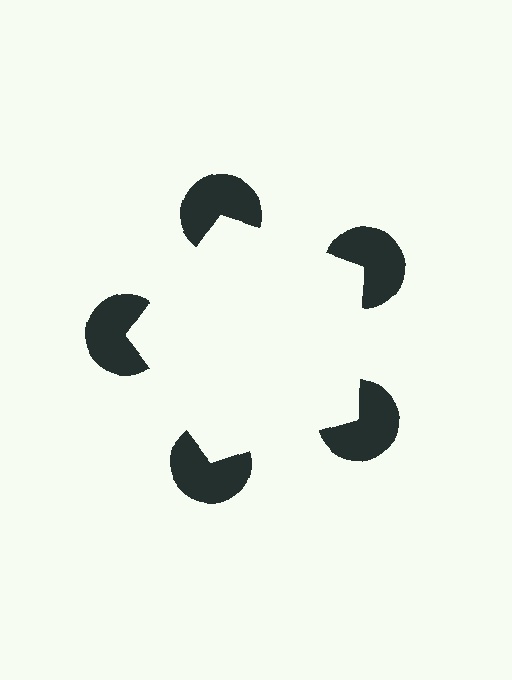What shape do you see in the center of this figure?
An illusory pentagon — its edges are inferred from the aligned wedge cuts in the pac-man discs, not physically drawn.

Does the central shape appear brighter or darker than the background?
It typically appears slightly brighter than the background, even though no actual brightness change is drawn.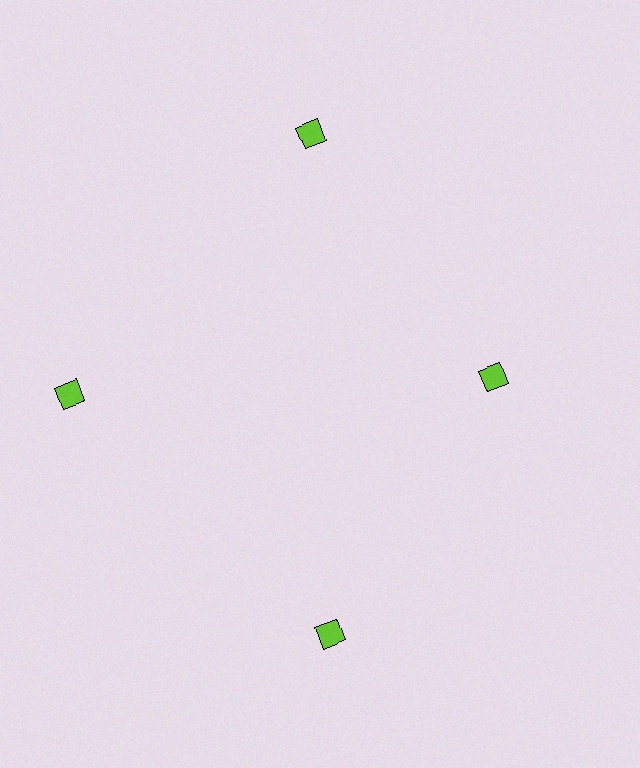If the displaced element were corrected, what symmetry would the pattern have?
It would have 4-fold rotational symmetry — the pattern would map onto itself every 90 degrees.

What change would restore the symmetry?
The symmetry would be restored by moving it outward, back onto the ring so that all 4 diamonds sit at equal angles and equal distance from the center.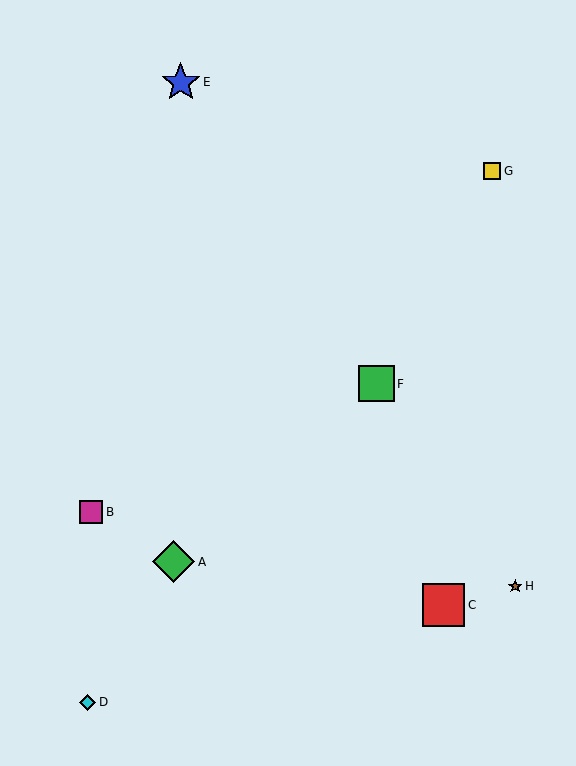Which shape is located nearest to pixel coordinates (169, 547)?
The green diamond (labeled A) at (174, 562) is nearest to that location.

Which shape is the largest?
The red square (labeled C) is the largest.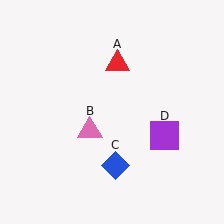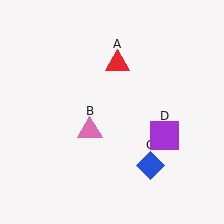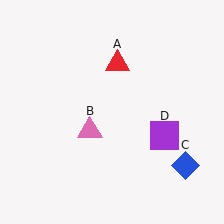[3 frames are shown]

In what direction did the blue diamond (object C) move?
The blue diamond (object C) moved right.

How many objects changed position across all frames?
1 object changed position: blue diamond (object C).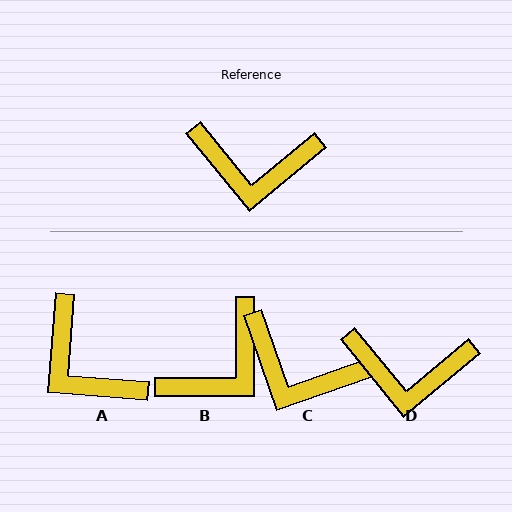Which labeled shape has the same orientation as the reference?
D.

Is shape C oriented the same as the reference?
No, it is off by about 20 degrees.